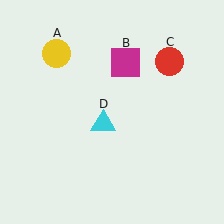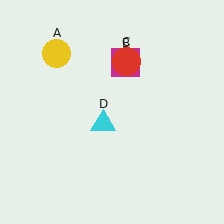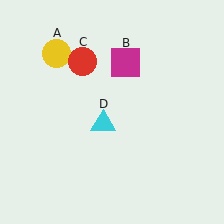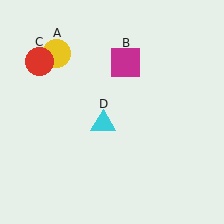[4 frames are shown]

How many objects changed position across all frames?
1 object changed position: red circle (object C).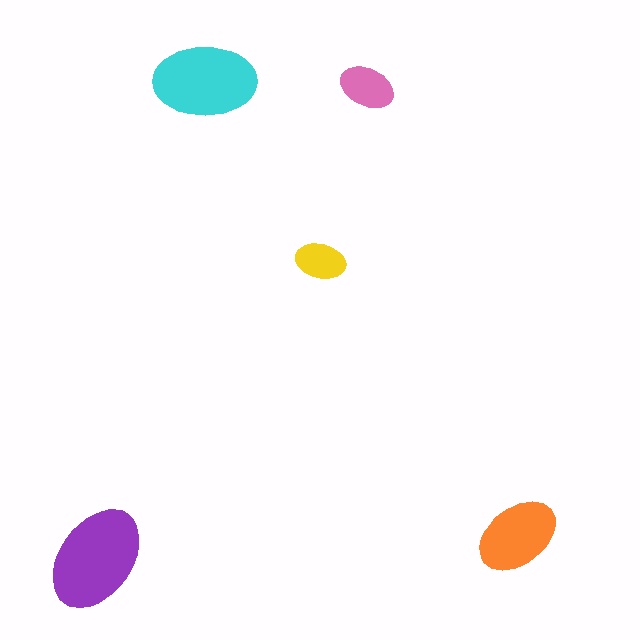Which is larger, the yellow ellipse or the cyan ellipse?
The cyan one.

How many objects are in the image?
There are 5 objects in the image.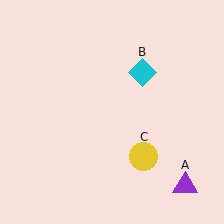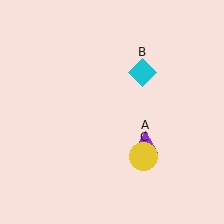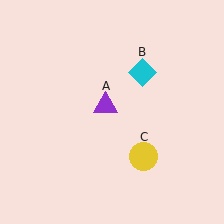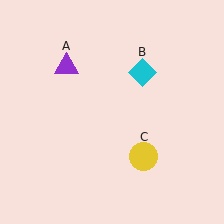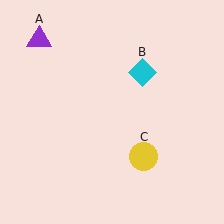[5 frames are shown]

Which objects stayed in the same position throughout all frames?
Cyan diamond (object B) and yellow circle (object C) remained stationary.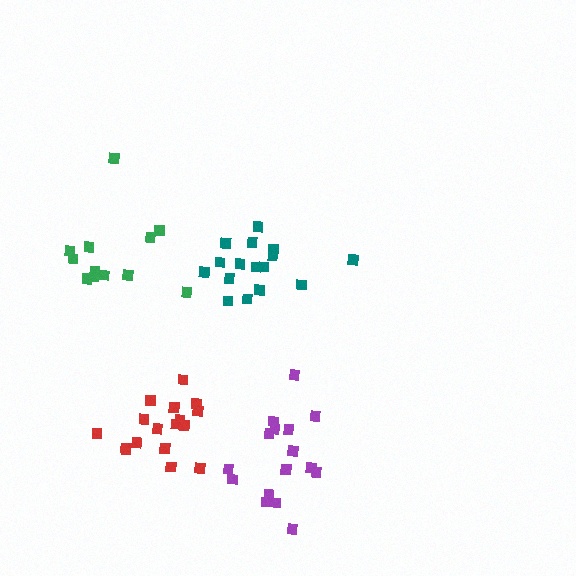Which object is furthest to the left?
The green cluster is leftmost.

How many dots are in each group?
Group 1: 12 dots, Group 2: 16 dots, Group 3: 16 dots, Group 4: 17 dots (61 total).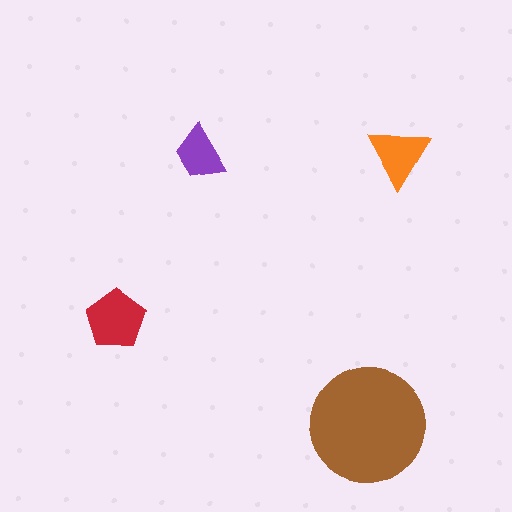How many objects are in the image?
There are 4 objects in the image.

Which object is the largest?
The brown circle.